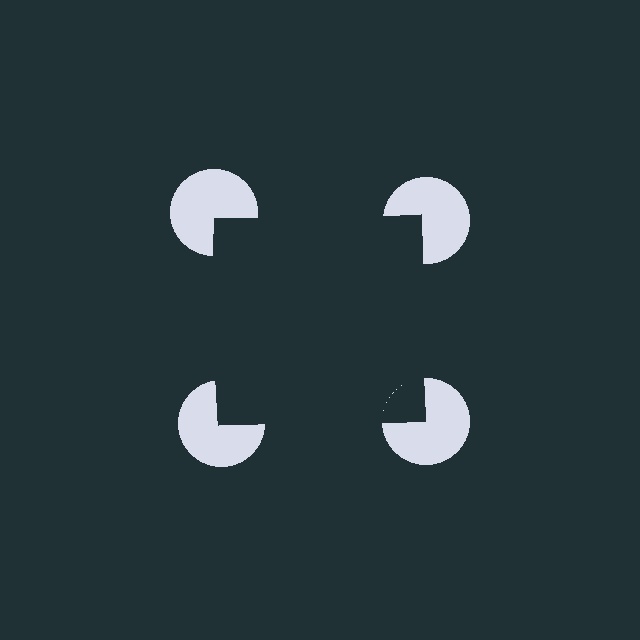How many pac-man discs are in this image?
There are 4 — one at each vertex of the illusory square.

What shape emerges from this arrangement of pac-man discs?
An illusory square — its edges are inferred from the aligned wedge cuts in the pac-man discs, not physically drawn.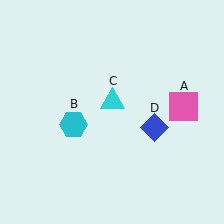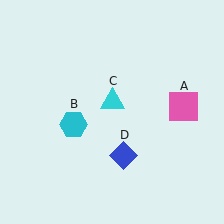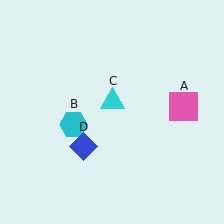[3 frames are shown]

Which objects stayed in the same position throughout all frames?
Pink square (object A) and cyan hexagon (object B) and cyan triangle (object C) remained stationary.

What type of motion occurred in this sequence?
The blue diamond (object D) rotated clockwise around the center of the scene.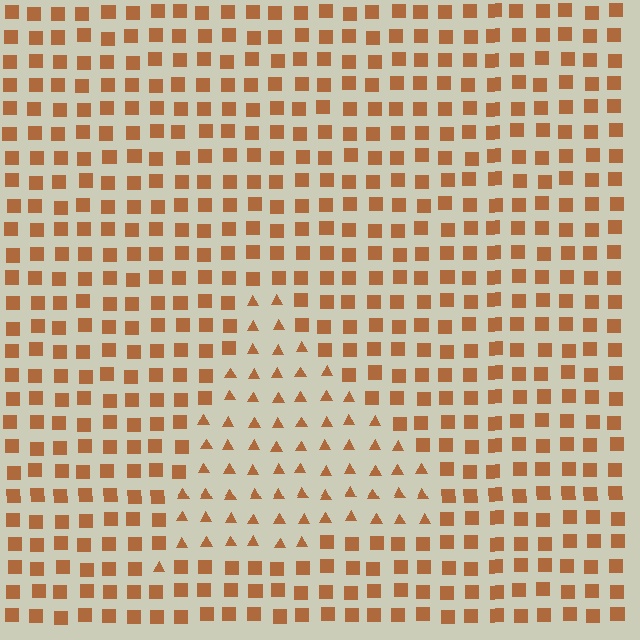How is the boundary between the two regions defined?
The boundary is defined by a change in element shape: triangles inside vs. squares outside. All elements share the same color and spacing.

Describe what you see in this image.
The image is filled with small brown elements arranged in a uniform grid. A triangle-shaped region contains triangles, while the surrounding area contains squares. The boundary is defined purely by the change in element shape.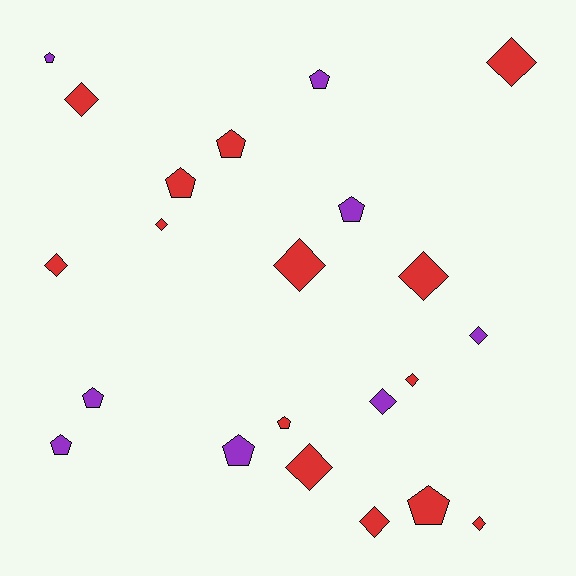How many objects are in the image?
There are 22 objects.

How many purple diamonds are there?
There are 2 purple diamonds.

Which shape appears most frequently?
Diamond, with 12 objects.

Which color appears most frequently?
Red, with 14 objects.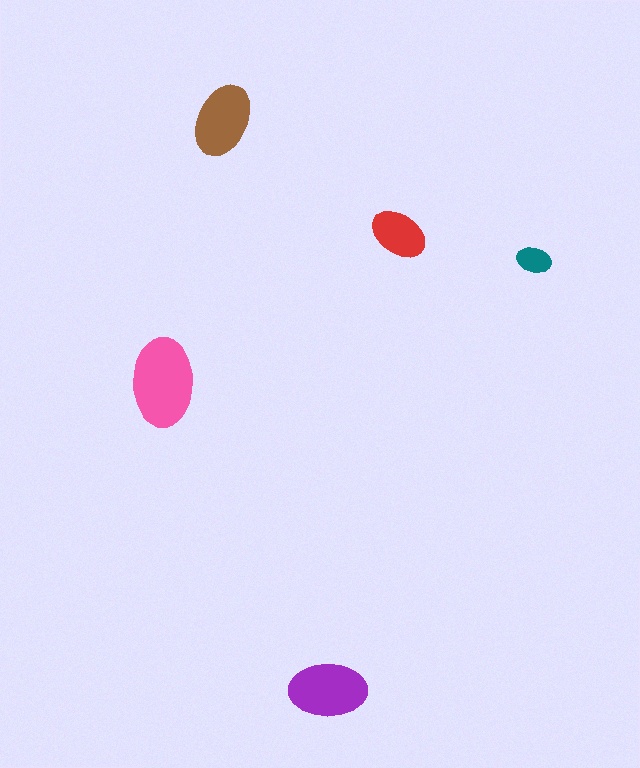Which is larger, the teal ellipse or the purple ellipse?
The purple one.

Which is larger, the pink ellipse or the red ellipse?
The pink one.